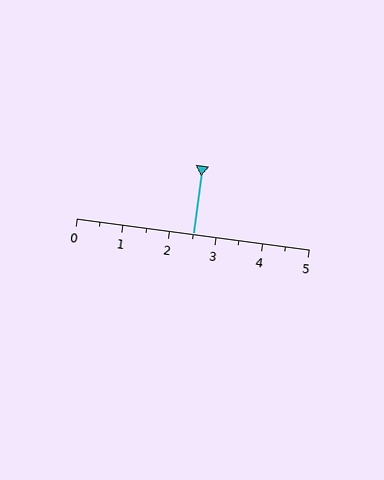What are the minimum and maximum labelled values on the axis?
The axis runs from 0 to 5.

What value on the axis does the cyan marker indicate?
The marker indicates approximately 2.5.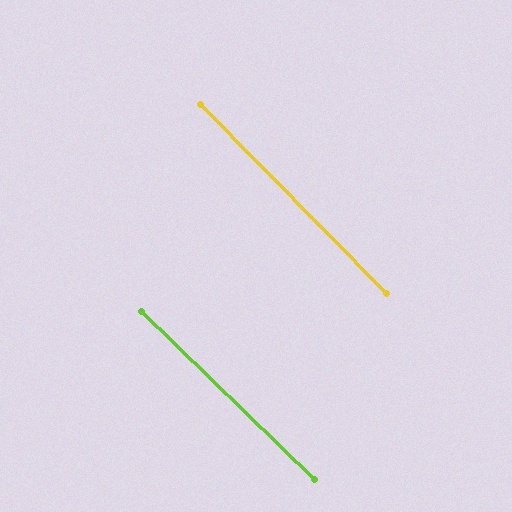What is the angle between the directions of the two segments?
Approximately 2 degrees.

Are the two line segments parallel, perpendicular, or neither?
Parallel — their directions differ by only 1.6°.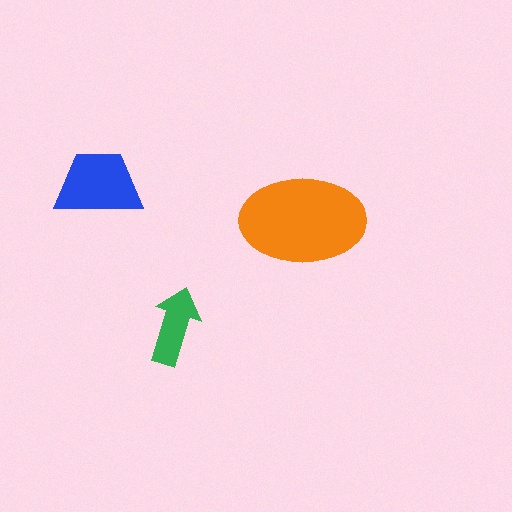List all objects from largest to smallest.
The orange ellipse, the blue trapezoid, the green arrow.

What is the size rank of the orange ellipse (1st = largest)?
1st.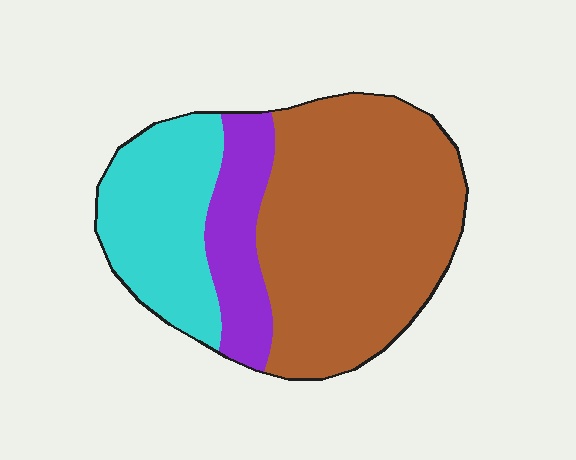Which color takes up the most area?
Brown, at roughly 60%.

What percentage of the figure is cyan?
Cyan covers 26% of the figure.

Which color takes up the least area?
Purple, at roughly 15%.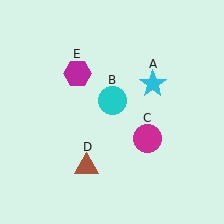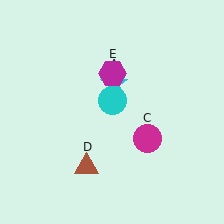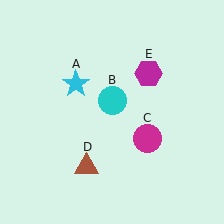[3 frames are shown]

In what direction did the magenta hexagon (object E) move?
The magenta hexagon (object E) moved right.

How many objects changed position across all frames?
2 objects changed position: cyan star (object A), magenta hexagon (object E).